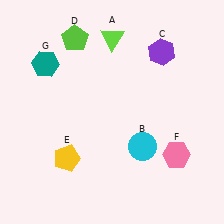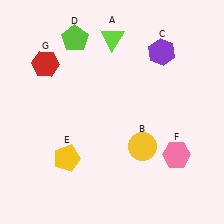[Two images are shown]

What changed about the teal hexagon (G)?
In Image 1, G is teal. In Image 2, it changed to red.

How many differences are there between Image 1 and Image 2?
There are 2 differences between the two images.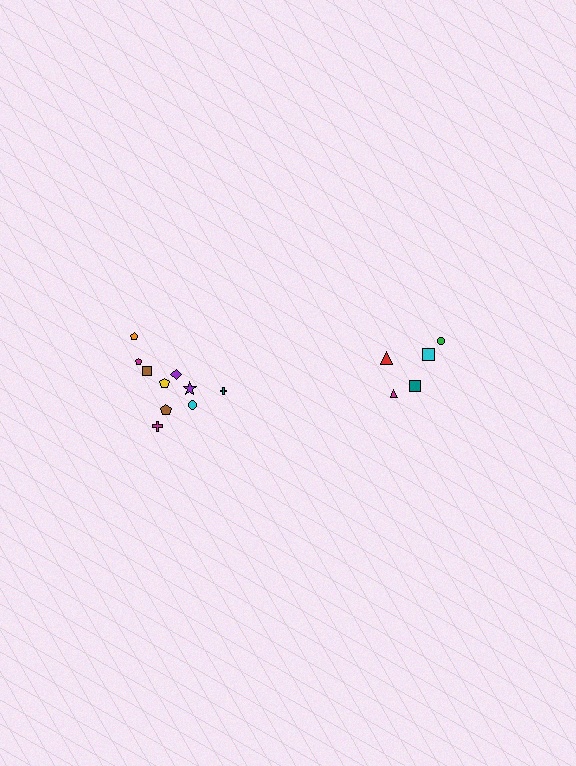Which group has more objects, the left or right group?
The left group.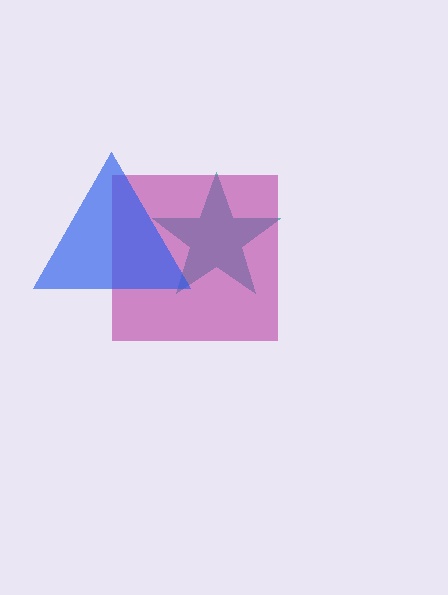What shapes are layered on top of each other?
The layered shapes are: a teal star, a magenta square, a blue triangle.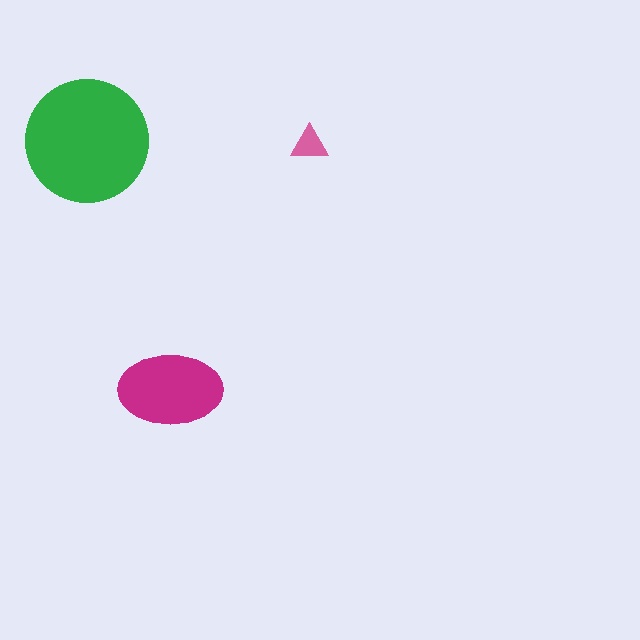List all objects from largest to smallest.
The green circle, the magenta ellipse, the pink triangle.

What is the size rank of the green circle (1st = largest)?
1st.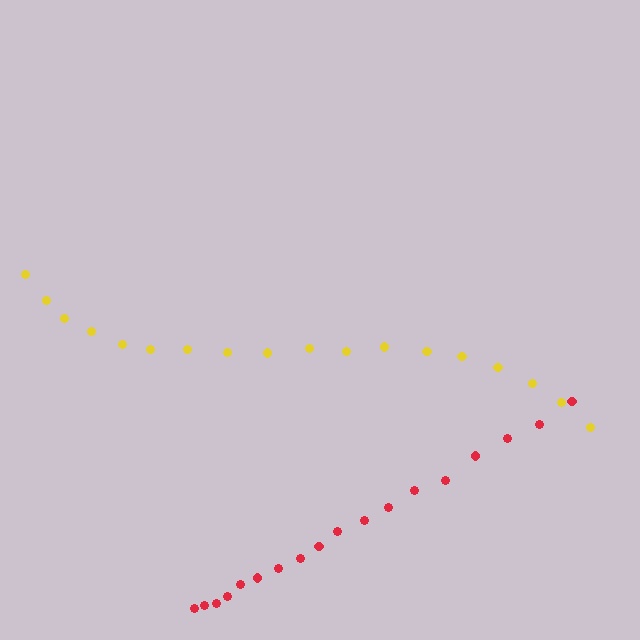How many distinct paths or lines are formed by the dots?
There are 2 distinct paths.